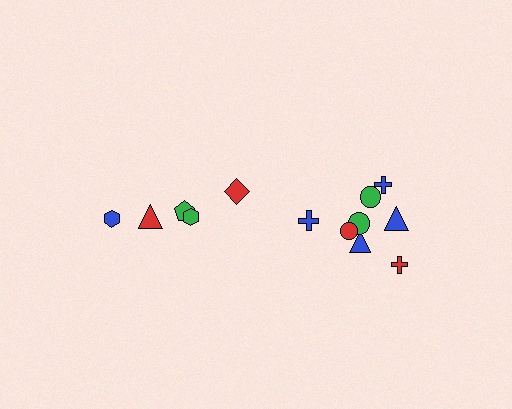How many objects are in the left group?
There are 5 objects.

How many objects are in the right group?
There are 8 objects.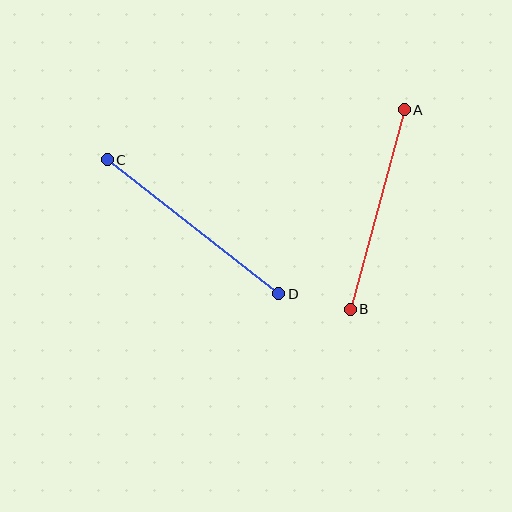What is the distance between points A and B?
The distance is approximately 207 pixels.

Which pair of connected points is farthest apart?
Points C and D are farthest apart.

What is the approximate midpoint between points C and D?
The midpoint is at approximately (193, 227) pixels.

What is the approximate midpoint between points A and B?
The midpoint is at approximately (377, 210) pixels.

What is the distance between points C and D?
The distance is approximately 218 pixels.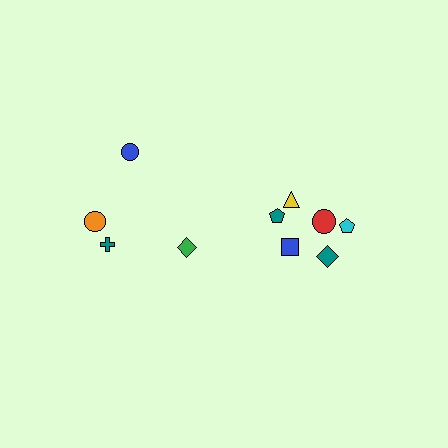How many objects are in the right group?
There are 6 objects.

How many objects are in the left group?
There are 4 objects.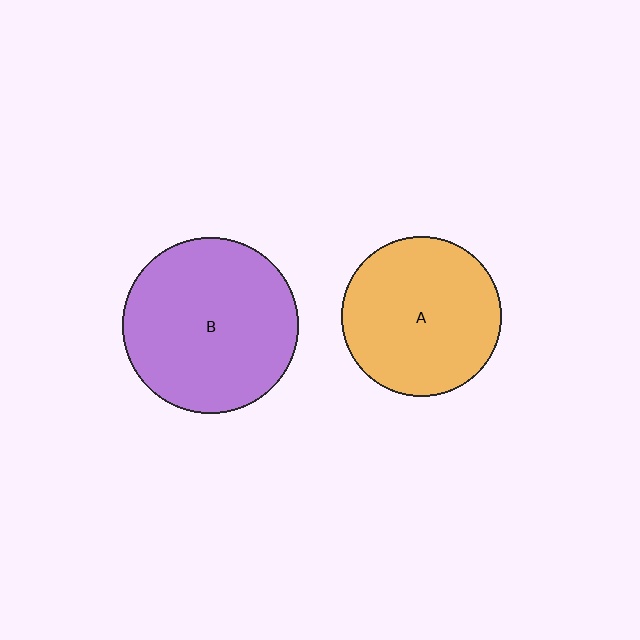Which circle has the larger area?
Circle B (purple).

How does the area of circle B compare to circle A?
Approximately 1.2 times.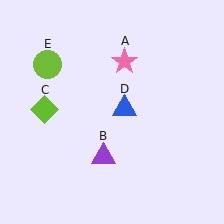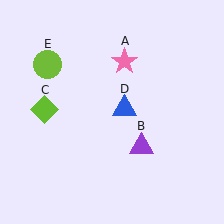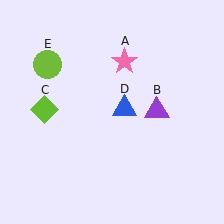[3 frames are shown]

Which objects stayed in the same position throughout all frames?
Pink star (object A) and lime diamond (object C) and blue triangle (object D) and lime circle (object E) remained stationary.